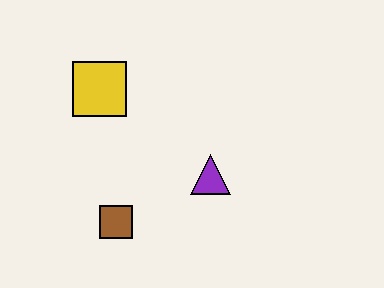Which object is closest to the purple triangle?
The brown square is closest to the purple triangle.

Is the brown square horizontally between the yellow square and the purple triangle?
Yes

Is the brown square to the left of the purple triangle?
Yes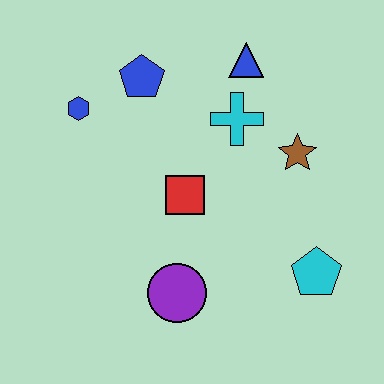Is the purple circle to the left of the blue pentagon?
No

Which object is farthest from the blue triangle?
The purple circle is farthest from the blue triangle.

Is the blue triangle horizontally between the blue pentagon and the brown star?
Yes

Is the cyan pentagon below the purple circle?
No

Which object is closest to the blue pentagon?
The blue hexagon is closest to the blue pentagon.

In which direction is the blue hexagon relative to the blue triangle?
The blue hexagon is to the left of the blue triangle.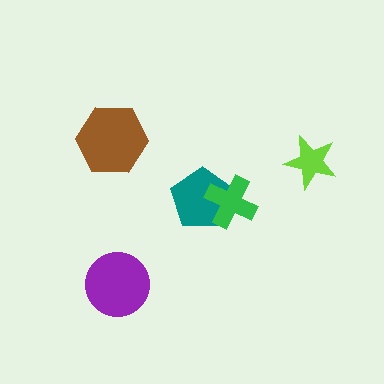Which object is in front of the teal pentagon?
The green cross is in front of the teal pentagon.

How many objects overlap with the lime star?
0 objects overlap with the lime star.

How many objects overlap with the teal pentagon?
1 object overlaps with the teal pentagon.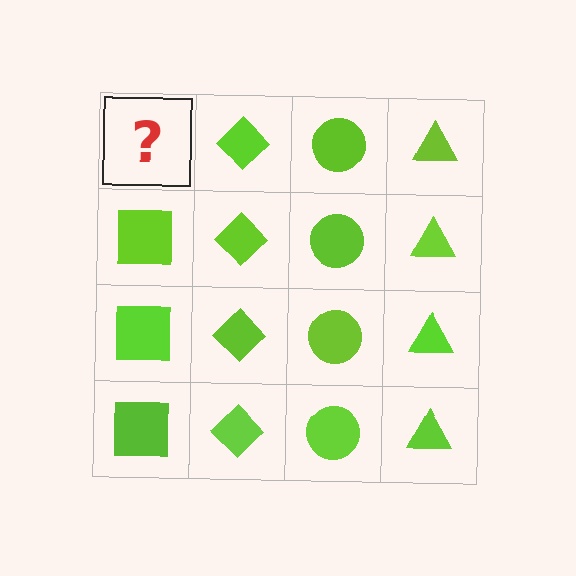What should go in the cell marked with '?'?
The missing cell should contain a lime square.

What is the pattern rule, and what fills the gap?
The rule is that each column has a consistent shape. The gap should be filled with a lime square.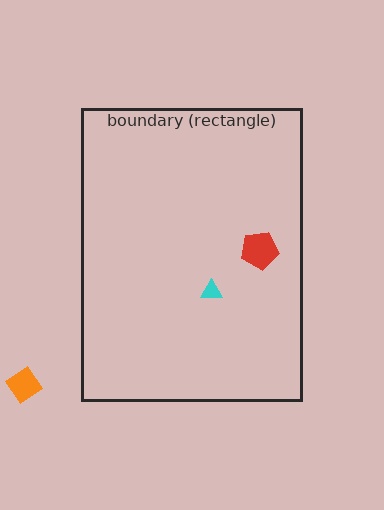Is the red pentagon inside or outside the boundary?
Inside.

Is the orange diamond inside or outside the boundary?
Outside.